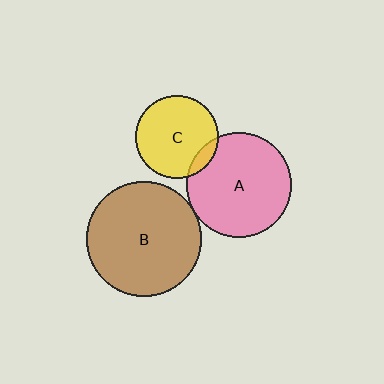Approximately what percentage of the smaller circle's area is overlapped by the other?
Approximately 5%.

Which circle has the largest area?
Circle B (brown).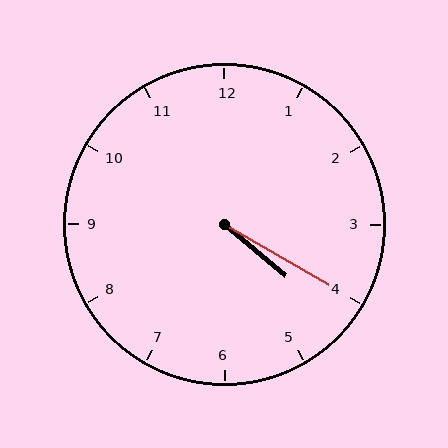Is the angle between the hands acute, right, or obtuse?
It is acute.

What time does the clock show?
4:20.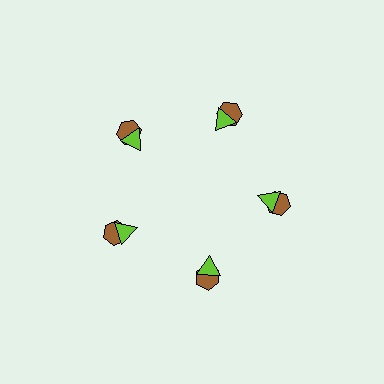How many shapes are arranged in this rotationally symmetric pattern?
There are 10 shapes, arranged in 5 groups of 2.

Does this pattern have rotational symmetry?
Yes, this pattern has 5-fold rotational symmetry. It looks the same after rotating 72 degrees around the center.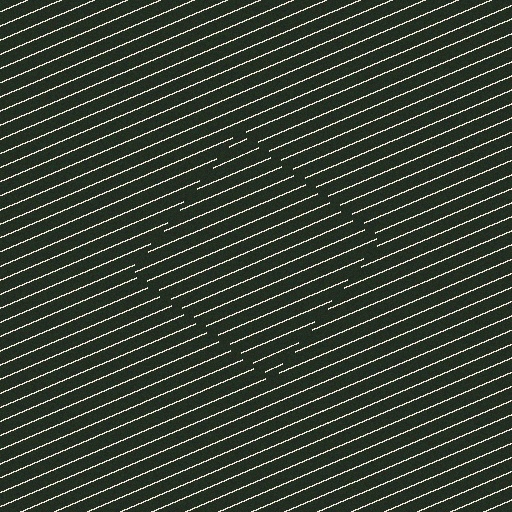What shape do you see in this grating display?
An illusory square. The interior of the shape contains the same grating, shifted by half a period — the contour is defined by the phase discontinuity where line-ends from the inner and outer gratings abut.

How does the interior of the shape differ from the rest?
The interior of the shape contains the same grating, shifted by half a period — the contour is defined by the phase discontinuity where line-ends from the inner and outer gratings abut.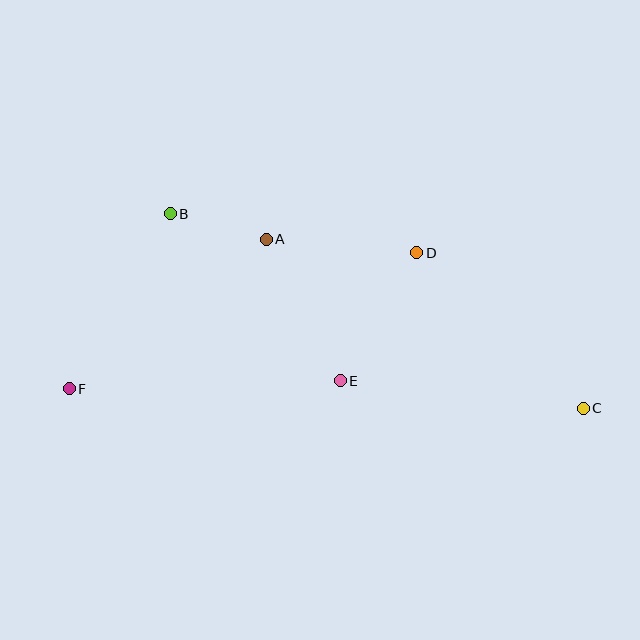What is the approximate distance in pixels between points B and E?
The distance between B and E is approximately 238 pixels.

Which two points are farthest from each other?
Points C and F are farthest from each other.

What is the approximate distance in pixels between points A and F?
The distance between A and F is approximately 247 pixels.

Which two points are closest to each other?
Points A and B are closest to each other.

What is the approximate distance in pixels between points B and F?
The distance between B and F is approximately 202 pixels.